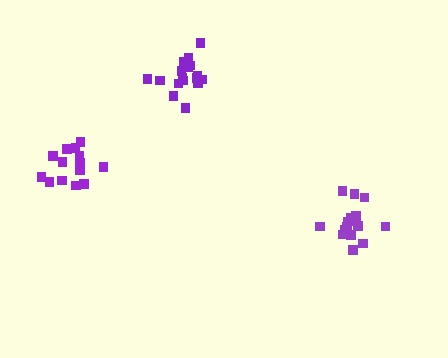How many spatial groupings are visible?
There are 3 spatial groupings.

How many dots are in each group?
Group 1: 14 dots, Group 2: 17 dots, Group 3: 17 dots (48 total).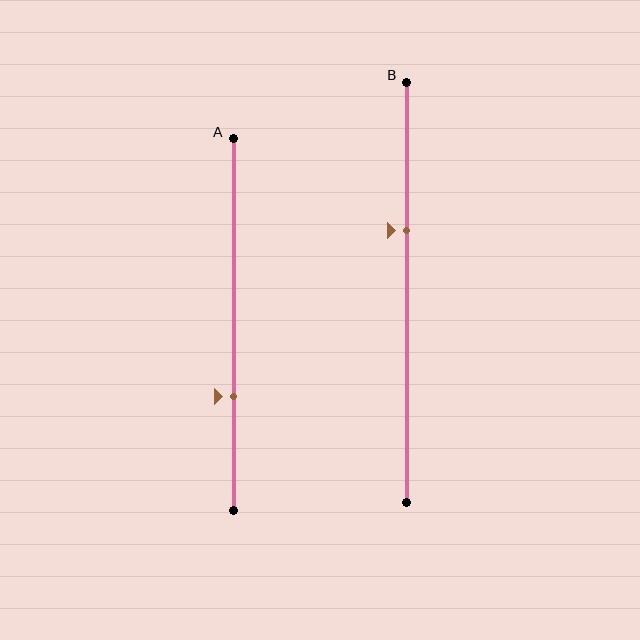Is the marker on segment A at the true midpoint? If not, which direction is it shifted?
No, the marker on segment A is shifted downward by about 19% of the segment length.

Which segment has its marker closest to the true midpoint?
Segment B has its marker closest to the true midpoint.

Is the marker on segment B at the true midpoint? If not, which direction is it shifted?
No, the marker on segment B is shifted upward by about 15% of the segment length.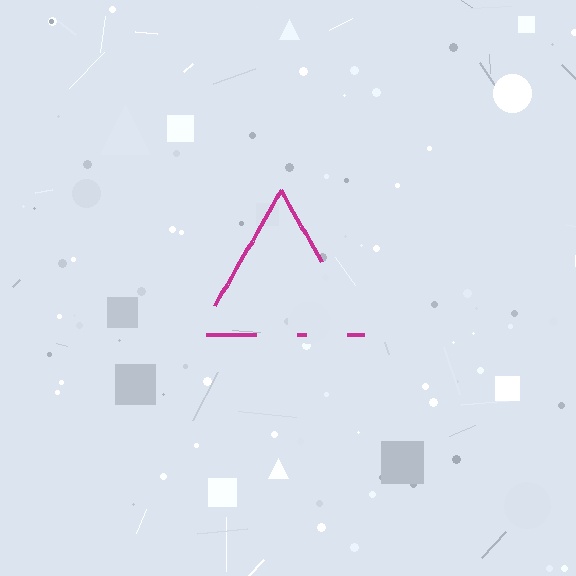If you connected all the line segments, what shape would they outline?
They would outline a triangle.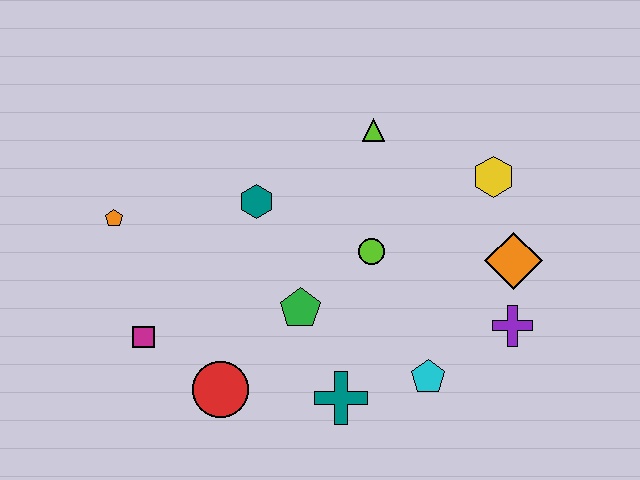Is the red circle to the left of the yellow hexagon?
Yes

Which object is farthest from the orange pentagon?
The purple cross is farthest from the orange pentagon.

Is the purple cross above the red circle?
Yes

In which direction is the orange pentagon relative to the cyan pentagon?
The orange pentagon is to the left of the cyan pentagon.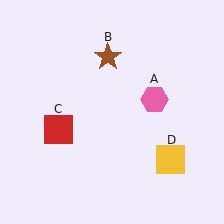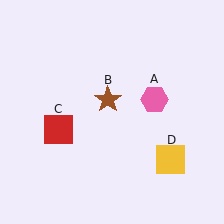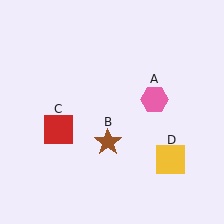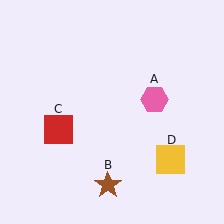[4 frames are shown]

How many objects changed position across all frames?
1 object changed position: brown star (object B).